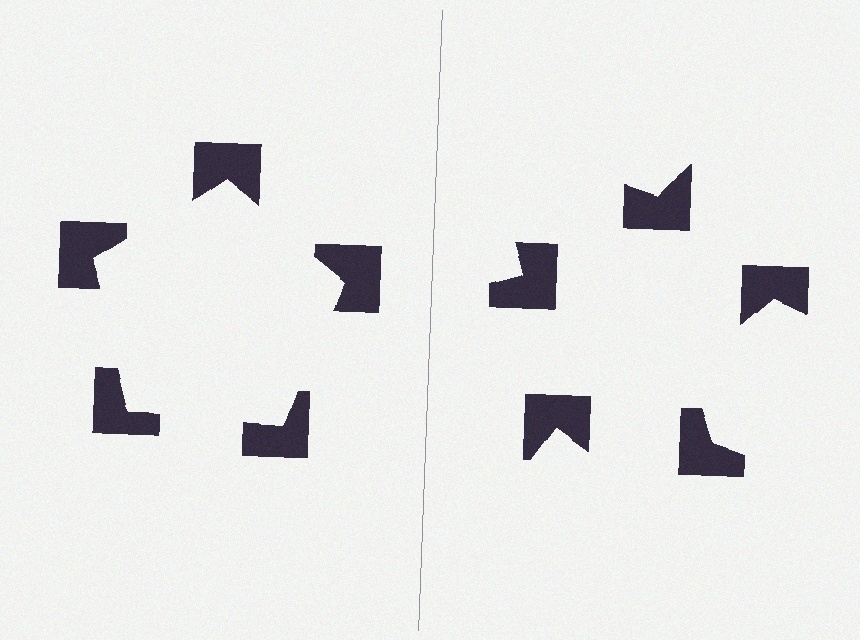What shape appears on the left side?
An illusory pentagon.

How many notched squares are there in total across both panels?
10 — 5 on each side.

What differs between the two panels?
The notched squares are positioned identically on both sides; only the wedge orientations differ. On the left they align to a pentagon; on the right they are misaligned.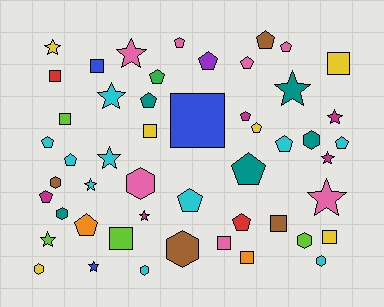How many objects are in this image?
There are 50 objects.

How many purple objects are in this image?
There is 1 purple object.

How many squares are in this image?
There are 11 squares.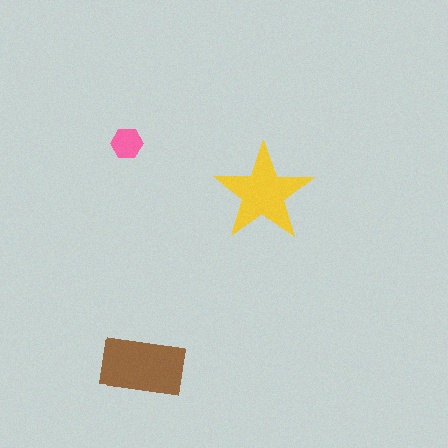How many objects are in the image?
There are 3 objects in the image.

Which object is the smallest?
The pink hexagon.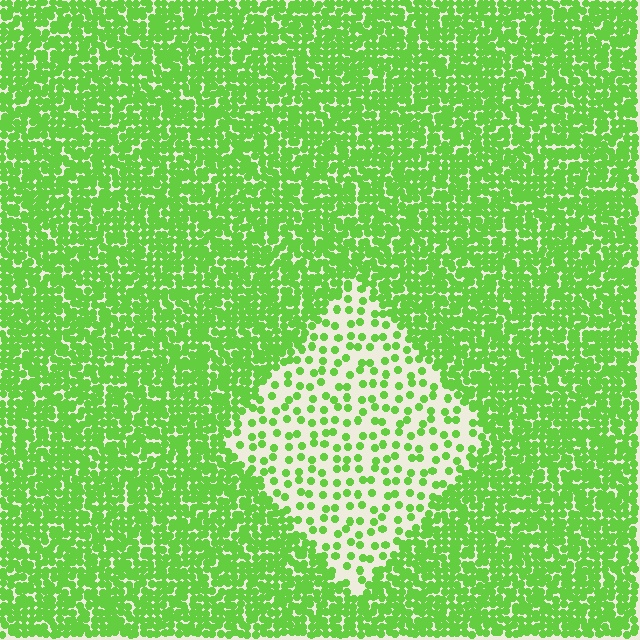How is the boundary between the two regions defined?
The boundary is defined by a change in element density (approximately 3.1x ratio). All elements are the same color, size, and shape.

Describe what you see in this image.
The image contains small lime elements arranged at two different densities. A diamond-shaped region is visible where the elements are less densely packed than the surrounding area.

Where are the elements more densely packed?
The elements are more densely packed outside the diamond boundary.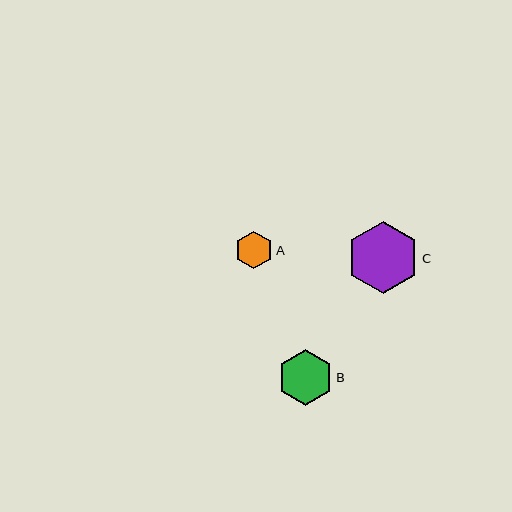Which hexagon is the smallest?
Hexagon A is the smallest with a size of approximately 38 pixels.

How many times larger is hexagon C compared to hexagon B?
Hexagon C is approximately 1.3 times the size of hexagon B.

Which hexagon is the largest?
Hexagon C is the largest with a size of approximately 72 pixels.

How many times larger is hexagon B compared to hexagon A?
Hexagon B is approximately 1.5 times the size of hexagon A.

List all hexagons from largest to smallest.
From largest to smallest: C, B, A.